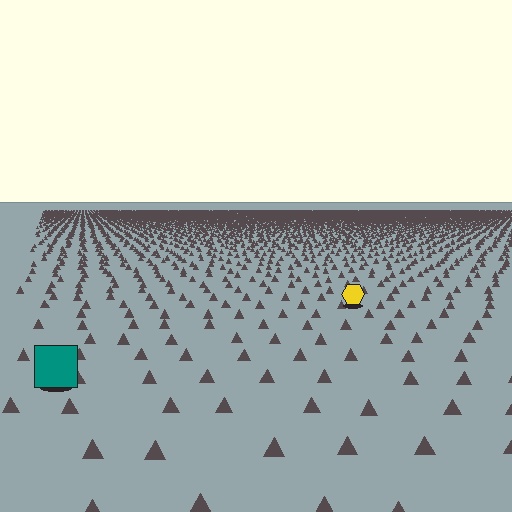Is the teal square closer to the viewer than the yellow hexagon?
Yes. The teal square is closer — you can tell from the texture gradient: the ground texture is coarser near it.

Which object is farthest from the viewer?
The yellow hexagon is farthest from the viewer. It appears smaller and the ground texture around it is denser.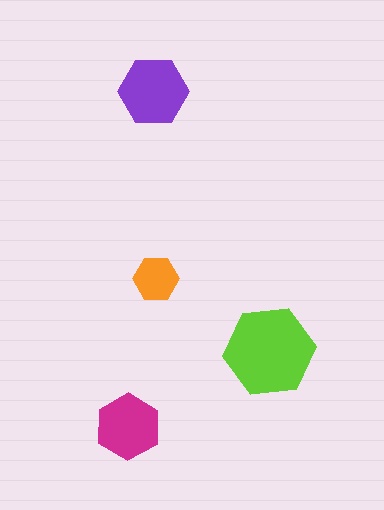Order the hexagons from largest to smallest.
the lime one, the purple one, the magenta one, the orange one.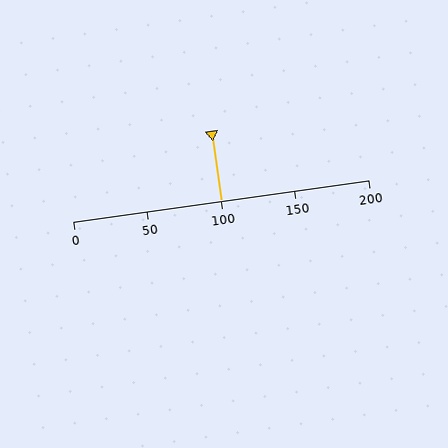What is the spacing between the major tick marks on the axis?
The major ticks are spaced 50 apart.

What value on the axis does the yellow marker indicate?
The marker indicates approximately 100.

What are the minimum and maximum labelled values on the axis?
The axis runs from 0 to 200.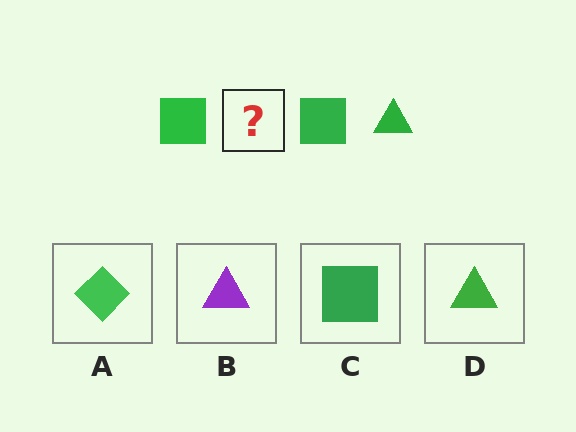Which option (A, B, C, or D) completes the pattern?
D.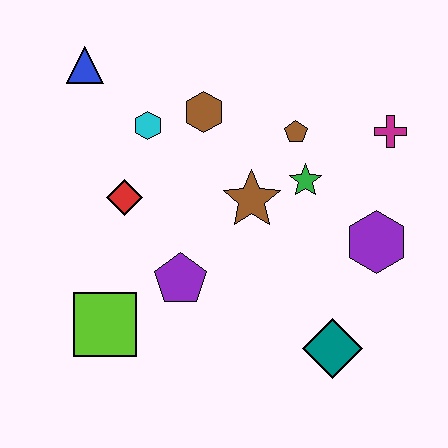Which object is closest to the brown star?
The green star is closest to the brown star.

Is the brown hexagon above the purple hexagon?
Yes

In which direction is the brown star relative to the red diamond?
The brown star is to the right of the red diamond.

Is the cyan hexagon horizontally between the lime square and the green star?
Yes